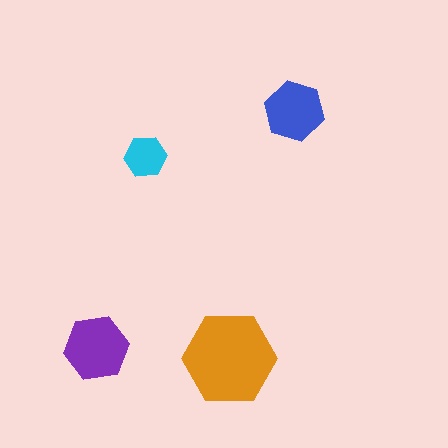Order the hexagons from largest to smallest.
the orange one, the purple one, the blue one, the cyan one.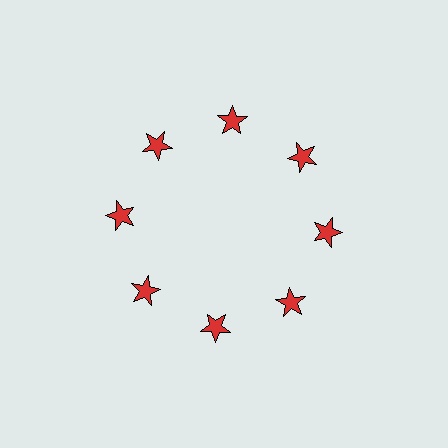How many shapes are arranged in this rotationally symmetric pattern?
There are 8 shapes, arranged in 8 groups of 1.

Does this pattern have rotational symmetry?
Yes, this pattern has 8-fold rotational symmetry. It looks the same after rotating 45 degrees around the center.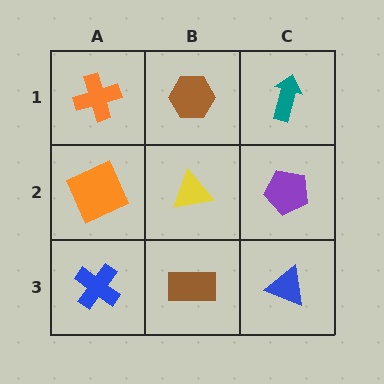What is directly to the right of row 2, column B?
A purple pentagon.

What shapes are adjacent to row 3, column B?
A yellow triangle (row 2, column B), a blue cross (row 3, column A), a blue triangle (row 3, column C).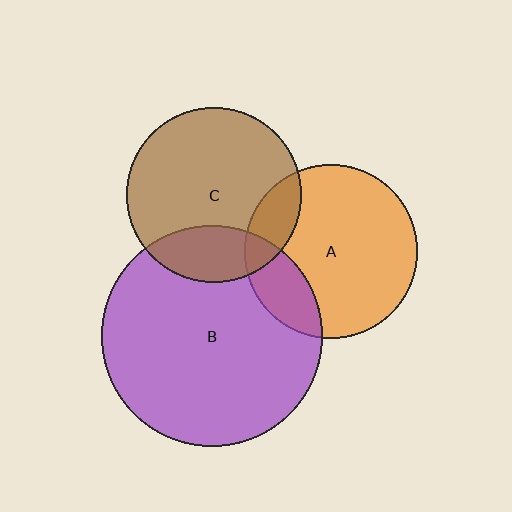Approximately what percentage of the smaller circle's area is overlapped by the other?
Approximately 20%.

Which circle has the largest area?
Circle B (purple).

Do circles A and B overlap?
Yes.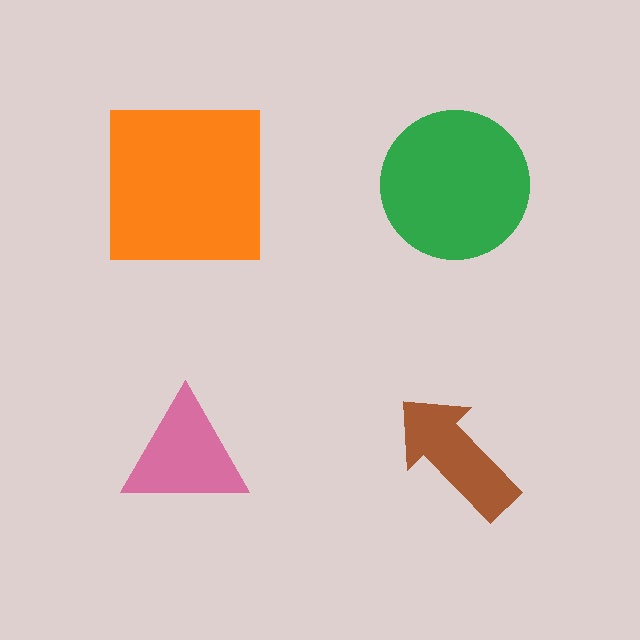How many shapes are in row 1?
2 shapes.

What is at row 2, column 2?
A brown arrow.